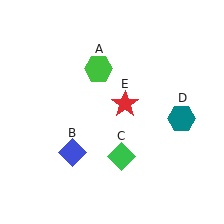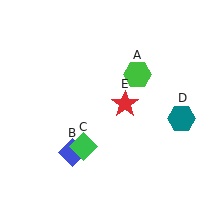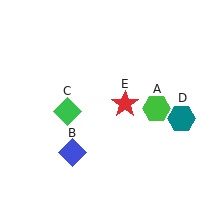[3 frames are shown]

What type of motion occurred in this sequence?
The green hexagon (object A), green diamond (object C) rotated clockwise around the center of the scene.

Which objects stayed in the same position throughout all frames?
Blue diamond (object B) and teal hexagon (object D) and red star (object E) remained stationary.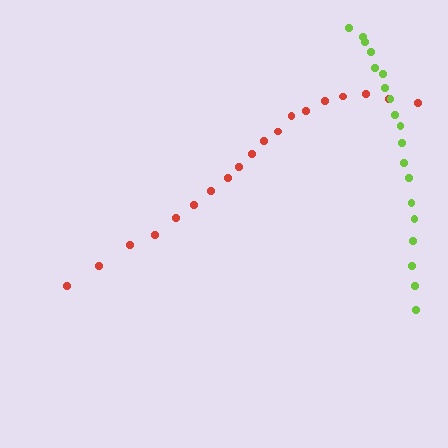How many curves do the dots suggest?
There are 2 distinct paths.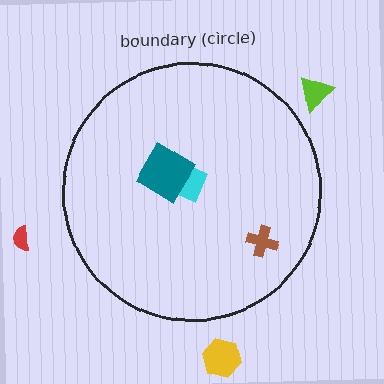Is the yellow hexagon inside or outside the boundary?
Outside.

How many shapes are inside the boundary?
3 inside, 3 outside.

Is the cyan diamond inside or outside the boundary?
Inside.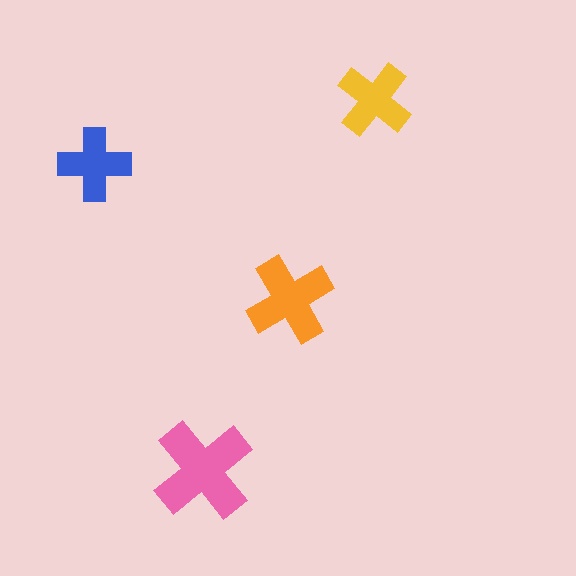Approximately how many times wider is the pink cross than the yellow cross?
About 1.5 times wider.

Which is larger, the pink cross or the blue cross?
The pink one.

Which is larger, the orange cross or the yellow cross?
The orange one.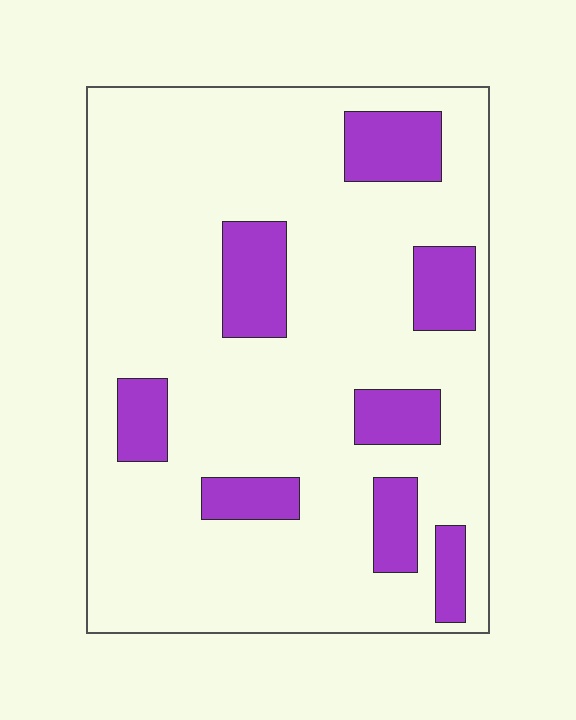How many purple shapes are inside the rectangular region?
8.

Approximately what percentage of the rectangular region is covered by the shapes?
Approximately 20%.